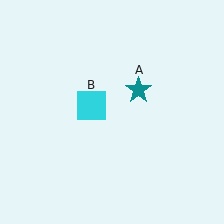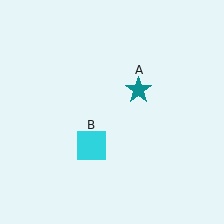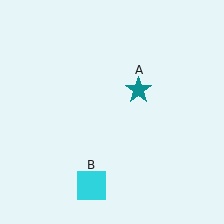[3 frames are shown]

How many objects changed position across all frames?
1 object changed position: cyan square (object B).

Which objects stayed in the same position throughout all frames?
Teal star (object A) remained stationary.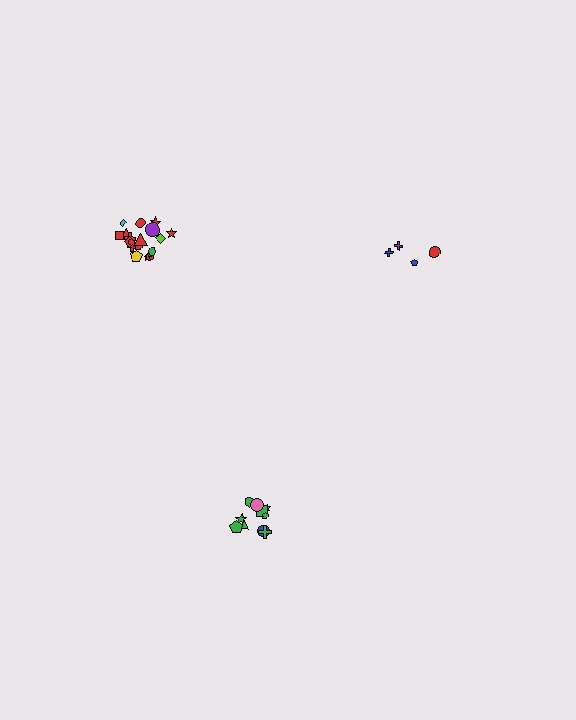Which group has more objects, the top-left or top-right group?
The top-left group.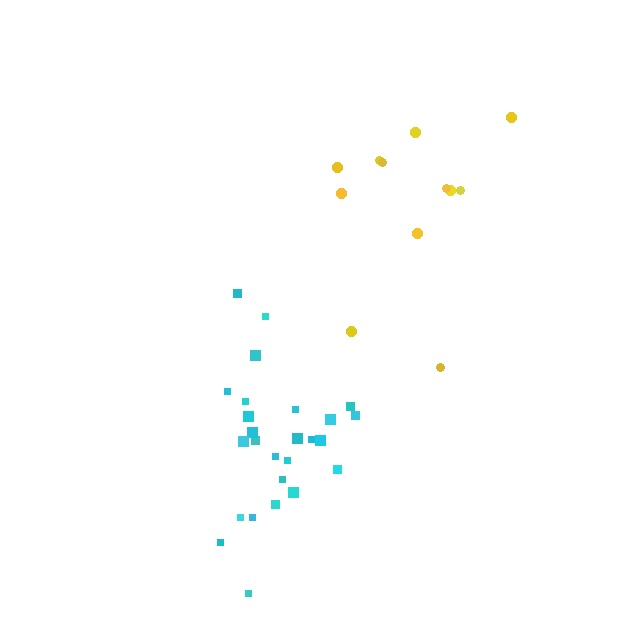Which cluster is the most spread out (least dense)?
Yellow.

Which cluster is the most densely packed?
Cyan.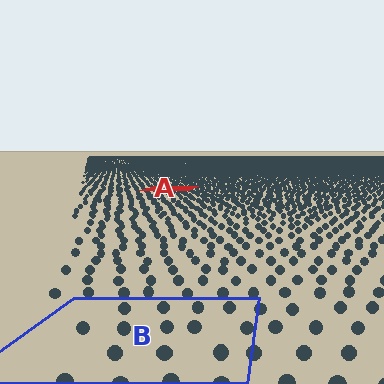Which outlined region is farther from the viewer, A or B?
Region A is farther from the viewer — the texture elements inside it appear smaller and more densely packed.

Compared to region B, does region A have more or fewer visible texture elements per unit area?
Region A has more texture elements per unit area — they are packed more densely because it is farther away.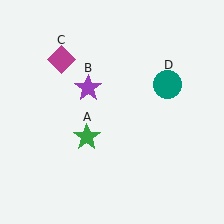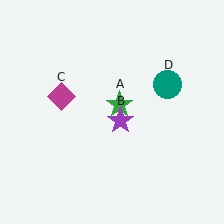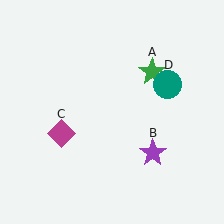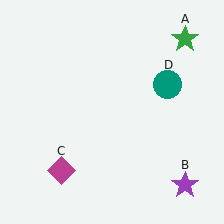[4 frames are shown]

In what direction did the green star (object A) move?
The green star (object A) moved up and to the right.